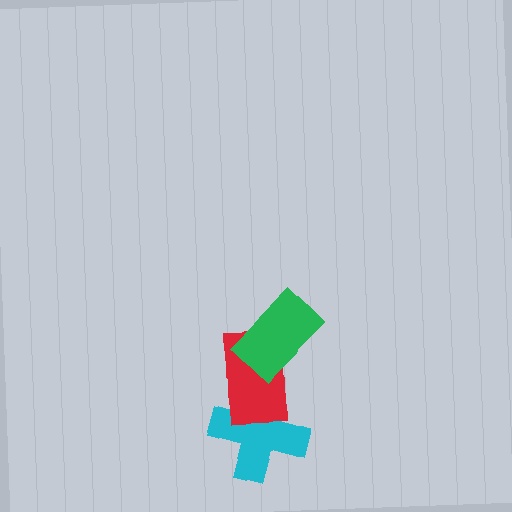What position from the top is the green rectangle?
The green rectangle is 1st from the top.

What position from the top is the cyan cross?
The cyan cross is 3rd from the top.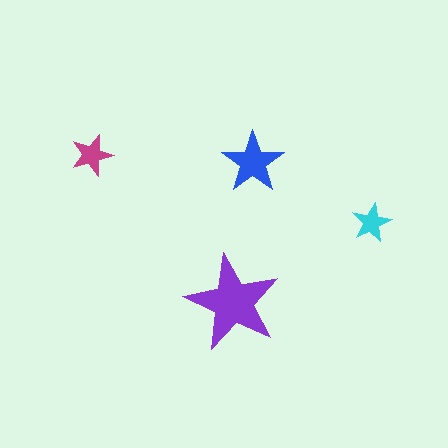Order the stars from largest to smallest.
the purple one, the blue one, the magenta one, the cyan one.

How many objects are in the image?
There are 4 objects in the image.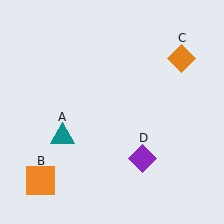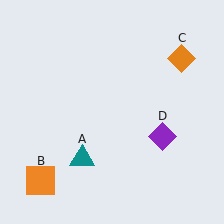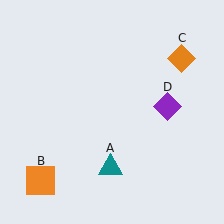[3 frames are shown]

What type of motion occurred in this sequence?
The teal triangle (object A), purple diamond (object D) rotated counterclockwise around the center of the scene.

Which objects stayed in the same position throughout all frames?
Orange square (object B) and orange diamond (object C) remained stationary.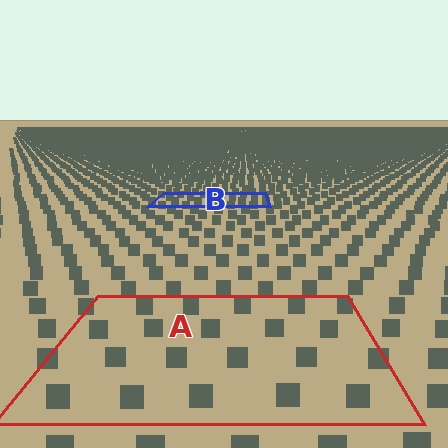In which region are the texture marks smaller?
The texture marks are smaller in region B, because it is farther away.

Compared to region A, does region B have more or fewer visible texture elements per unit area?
Region B has more texture elements per unit area — they are packed more densely because it is farther away.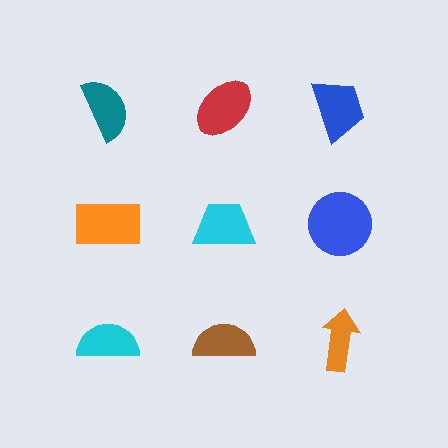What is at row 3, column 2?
A brown semicircle.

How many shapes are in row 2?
3 shapes.